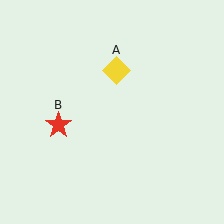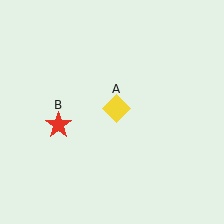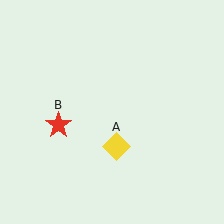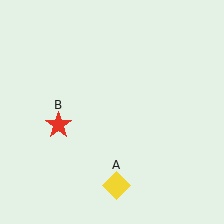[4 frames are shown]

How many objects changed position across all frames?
1 object changed position: yellow diamond (object A).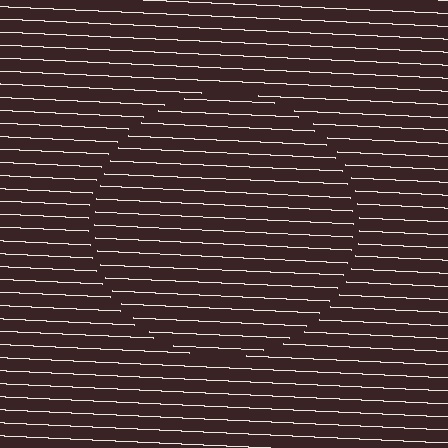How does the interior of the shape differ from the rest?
The interior of the shape contains the same grating, shifted by half a period — the contour is defined by the phase discontinuity where line-ends from the inner and outer gratings abut.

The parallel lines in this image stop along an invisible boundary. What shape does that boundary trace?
An illusory circle. The interior of the shape contains the same grating, shifted by half a period — the contour is defined by the phase discontinuity where line-ends from the inner and outer gratings abut.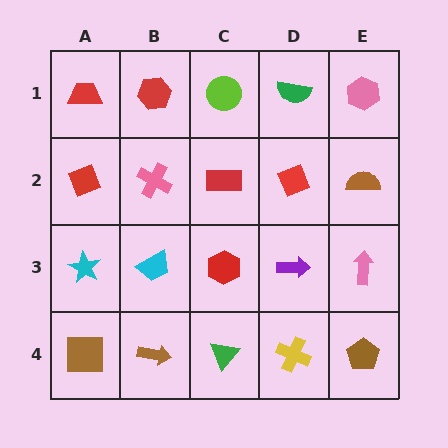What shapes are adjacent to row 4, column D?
A purple arrow (row 3, column D), a green triangle (row 4, column C), a brown pentagon (row 4, column E).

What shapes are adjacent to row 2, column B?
A red hexagon (row 1, column B), a cyan trapezoid (row 3, column B), a red diamond (row 2, column A), a red rectangle (row 2, column C).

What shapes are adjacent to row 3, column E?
A brown semicircle (row 2, column E), a brown pentagon (row 4, column E), a purple arrow (row 3, column D).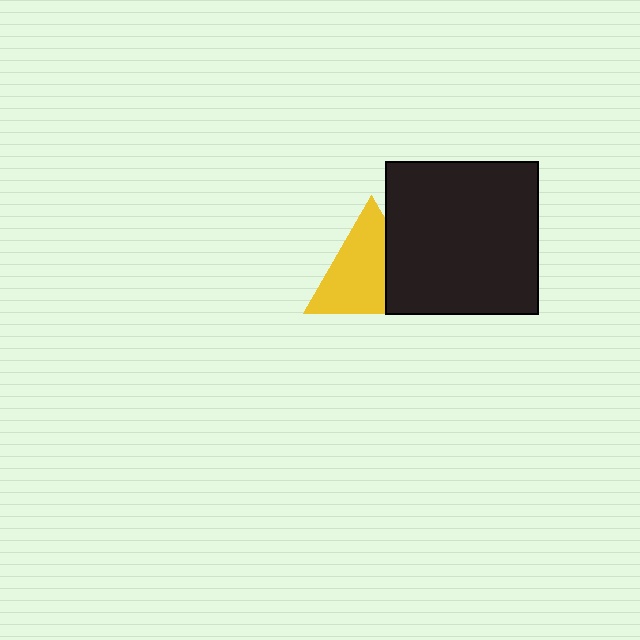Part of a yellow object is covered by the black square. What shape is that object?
It is a triangle.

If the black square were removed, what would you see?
You would see the complete yellow triangle.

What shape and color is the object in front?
The object in front is a black square.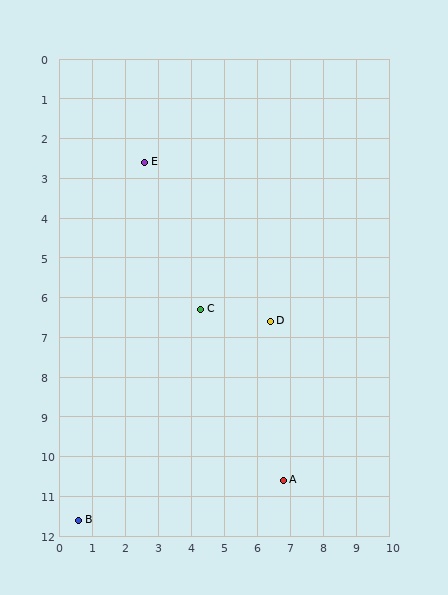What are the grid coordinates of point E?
Point E is at approximately (2.6, 2.6).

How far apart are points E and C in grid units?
Points E and C are about 4.1 grid units apart.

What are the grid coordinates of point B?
Point B is at approximately (0.6, 11.6).